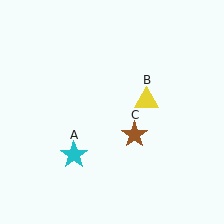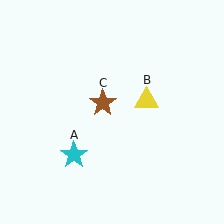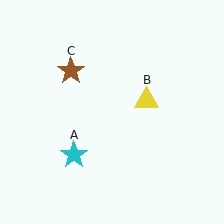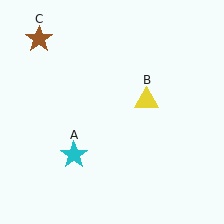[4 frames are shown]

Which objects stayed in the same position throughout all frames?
Cyan star (object A) and yellow triangle (object B) remained stationary.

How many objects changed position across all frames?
1 object changed position: brown star (object C).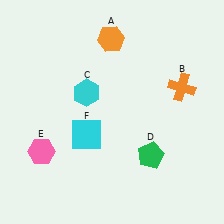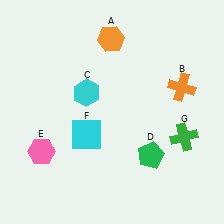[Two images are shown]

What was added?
A green cross (G) was added in Image 2.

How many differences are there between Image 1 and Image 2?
There is 1 difference between the two images.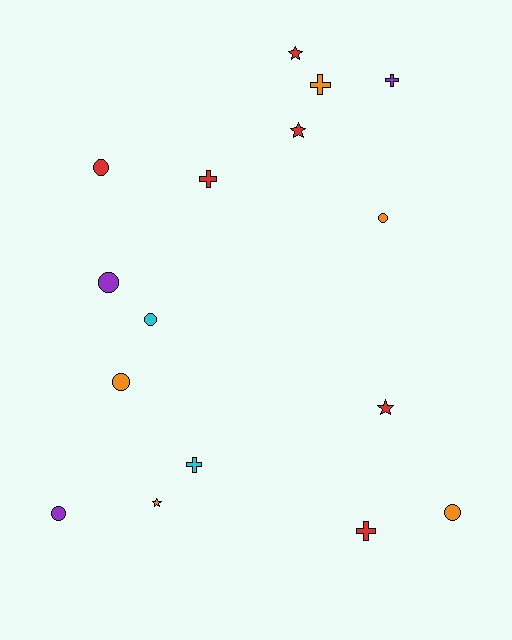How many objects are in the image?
There are 16 objects.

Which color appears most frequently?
Red, with 6 objects.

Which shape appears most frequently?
Circle, with 7 objects.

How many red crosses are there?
There are 2 red crosses.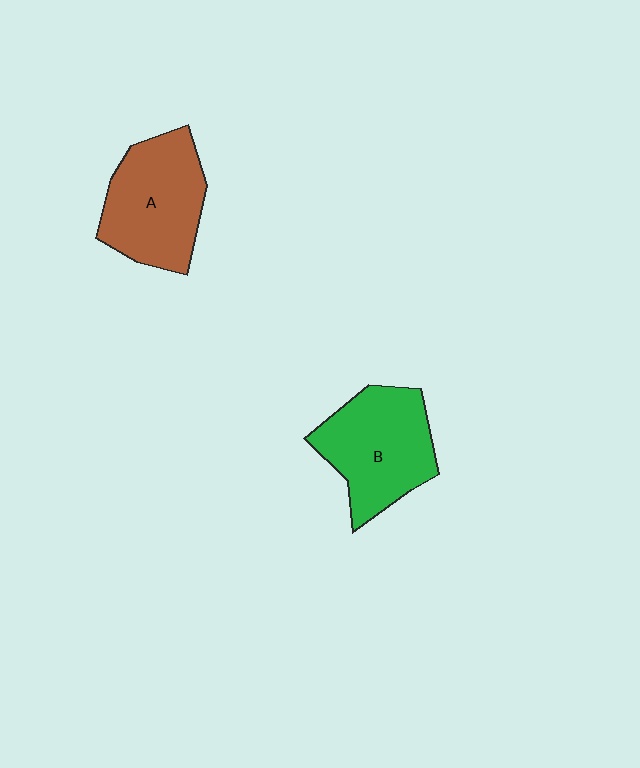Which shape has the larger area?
Shape B (green).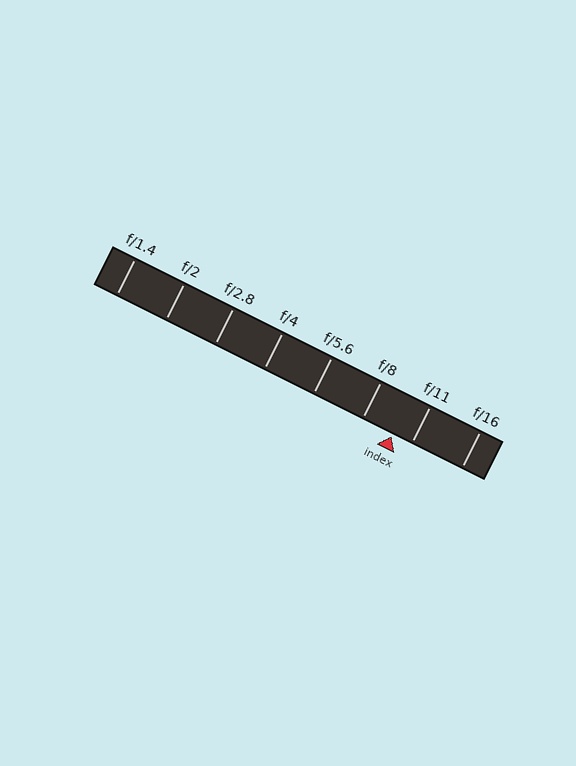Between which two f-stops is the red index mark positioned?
The index mark is between f/8 and f/11.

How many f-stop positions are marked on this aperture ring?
There are 8 f-stop positions marked.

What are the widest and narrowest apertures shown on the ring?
The widest aperture shown is f/1.4 and the narrowest is f/16.